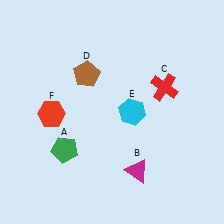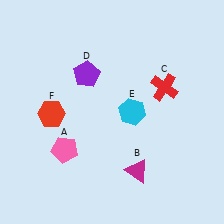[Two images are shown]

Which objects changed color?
A changed from green to pink. D changed from brown to purple.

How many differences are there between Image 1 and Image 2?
There are 2 differences between the two images.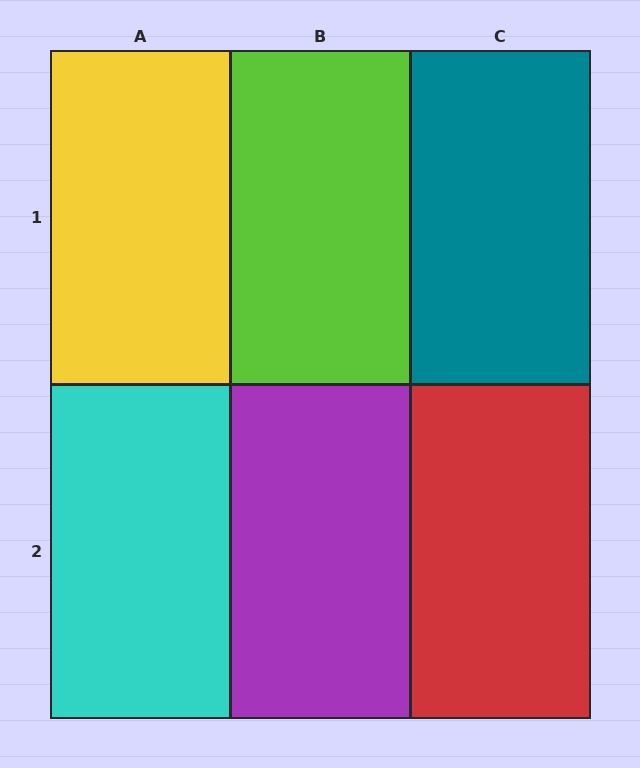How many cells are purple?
1 cell is purple.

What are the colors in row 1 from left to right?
Yellow, lime, teal.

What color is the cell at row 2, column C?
Red.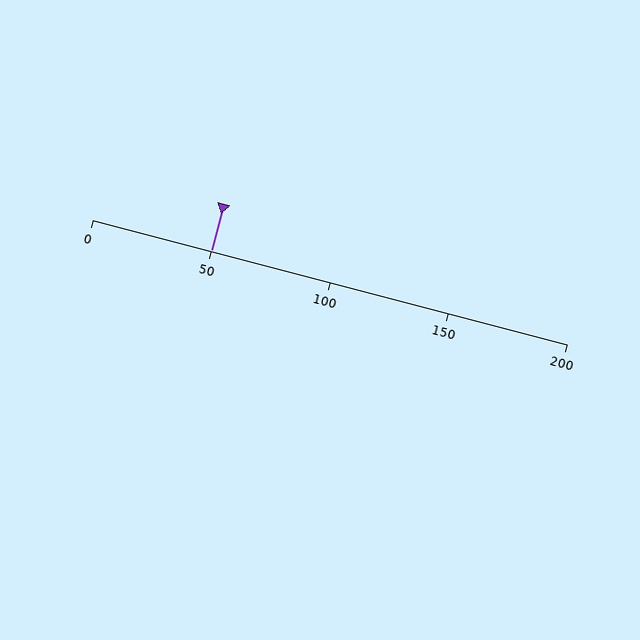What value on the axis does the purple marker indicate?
The marker indicates approximately 50.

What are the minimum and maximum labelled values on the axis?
The axis runs from 0 to 200.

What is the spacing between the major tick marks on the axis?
The major ticks are spaced 50 apart.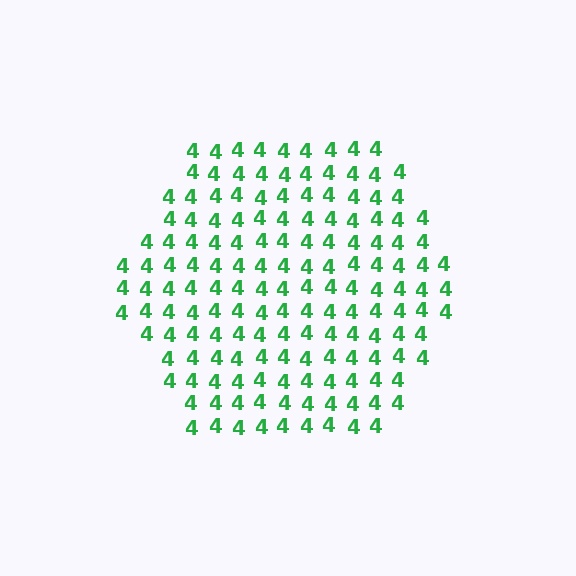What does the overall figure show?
The overall figure shows a hexagon.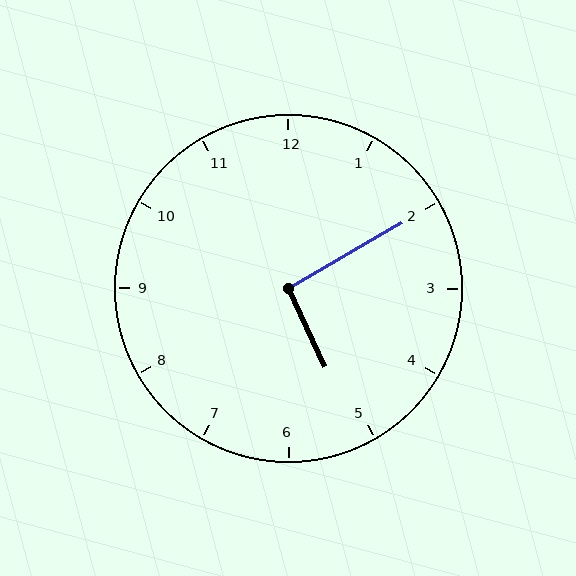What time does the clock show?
5:10.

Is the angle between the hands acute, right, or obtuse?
It is right.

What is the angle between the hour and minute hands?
Approximately 95 degrees.